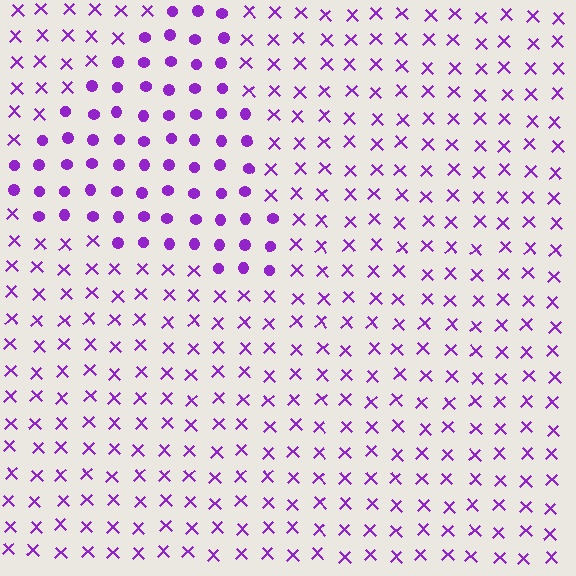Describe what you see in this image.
The image is filled with small purple elements arranged in a uniform grid. A triangle-shaped region contains circles, while the surrounding area contains X marks. The boundary is defined purely by the change in element shape.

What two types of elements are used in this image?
The image uses circles inside the triangle region and X marks outside it.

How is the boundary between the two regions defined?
The boundary is defined by a change in element shape: circles inside vs. X marks outside. All elements share the same color and spacing.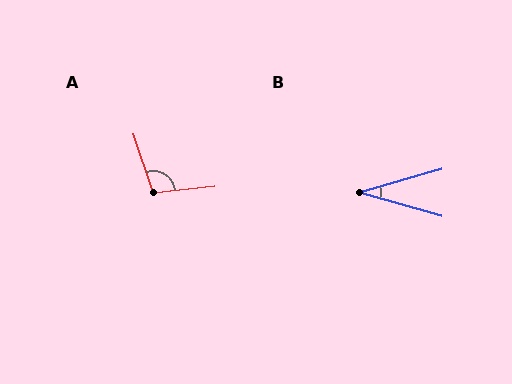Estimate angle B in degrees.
Approximately 31 degrees.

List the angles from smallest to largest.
B (31°), A (103°).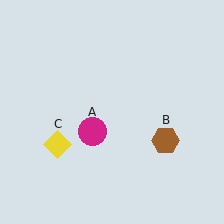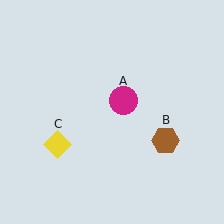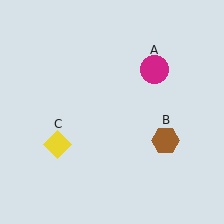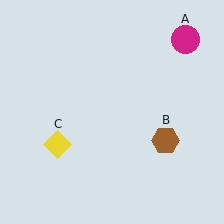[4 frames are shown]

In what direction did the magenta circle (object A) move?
The magenta circle (object A) moved up and to the right.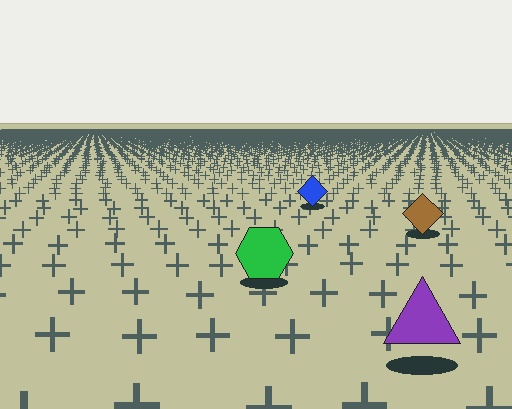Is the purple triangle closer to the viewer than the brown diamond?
Yes. The purple triangle is closer — you can tell from the texture gradient: the ground texture is coarser near it.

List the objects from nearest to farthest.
From nearest to farthest: the purple triangle, the green hexagon, the brown diamond, the blue diamond.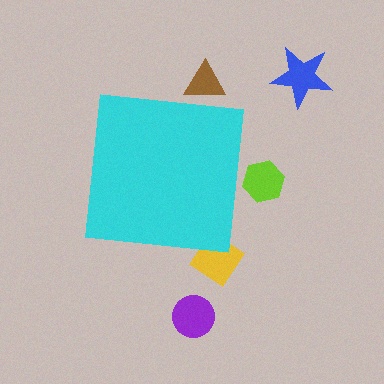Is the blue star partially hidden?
No, the blue star is fully visible.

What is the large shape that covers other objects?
A cyan square.